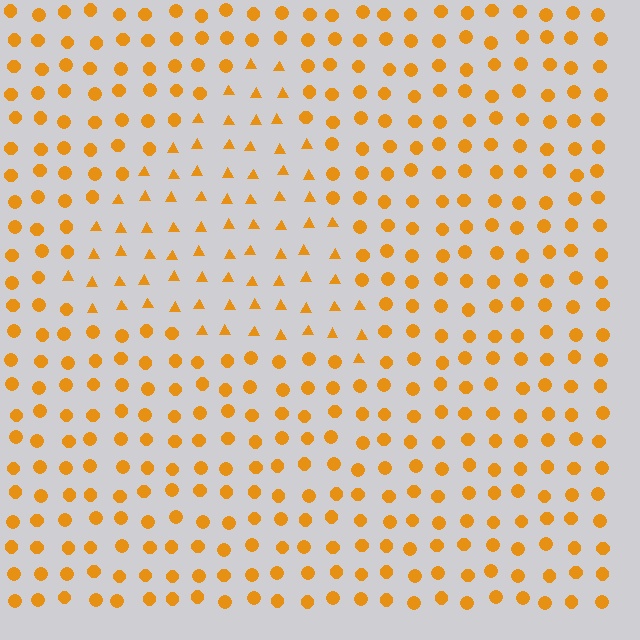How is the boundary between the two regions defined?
The boundary is defined by a change in element shape: triangles inside vs. circles outside. All elements share the same color and spacing.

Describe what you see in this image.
The image is filled with small orange elements arranged in a uniform grid. A triangle-shaped region contains triangles, while the surrounding area contains circles. The boundary is defined purely by the change in element shape.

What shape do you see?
I see a triangle.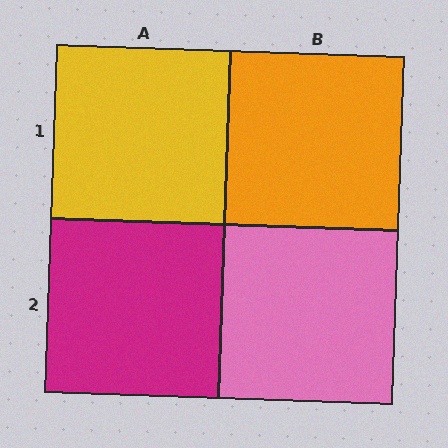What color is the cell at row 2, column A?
Magenta.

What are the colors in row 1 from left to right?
Yellow, orange.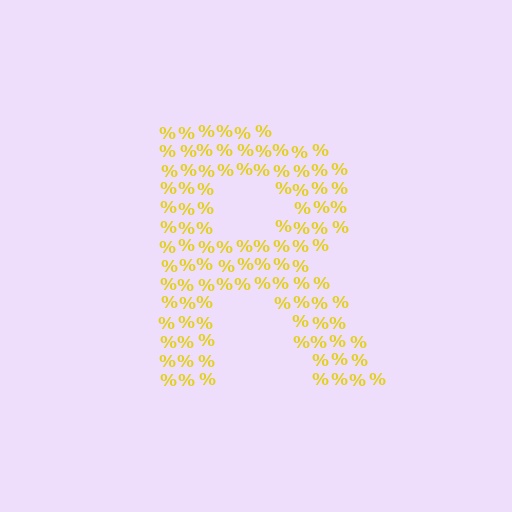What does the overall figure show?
The overall figure shows the letter R.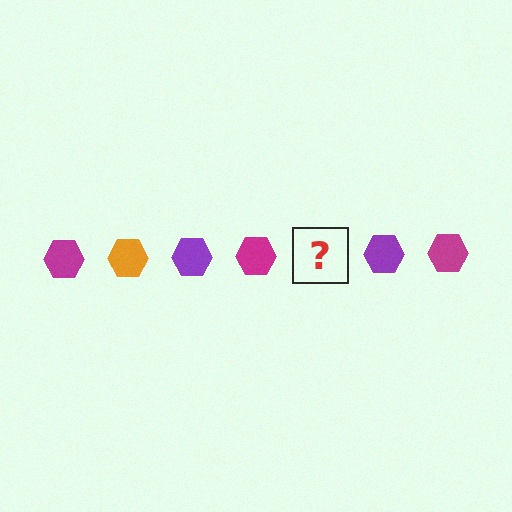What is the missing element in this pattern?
The missing element is an orange hexagon.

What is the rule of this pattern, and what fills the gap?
The rule is that the pattern cycles through magenta, orange, purple hexagons. The gap should be filled with an orange hexagon.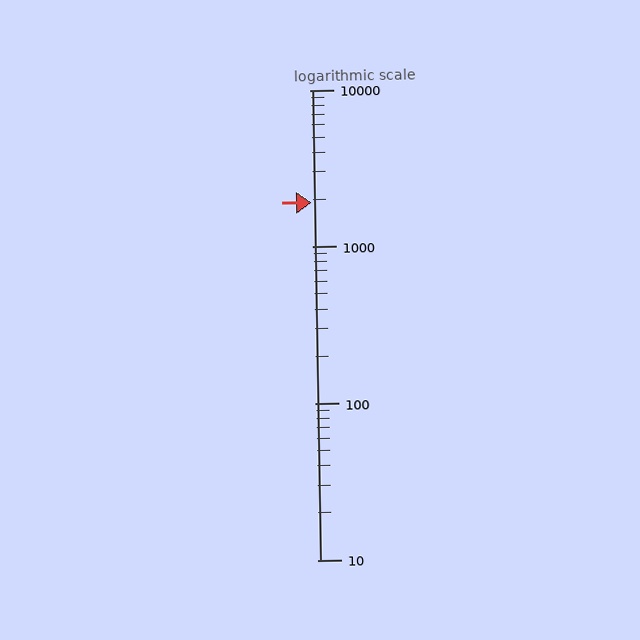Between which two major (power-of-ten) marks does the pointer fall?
The pointer is between 1000 and 10000.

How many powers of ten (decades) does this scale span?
The scale spans 3 decades, from 10 to 10000.